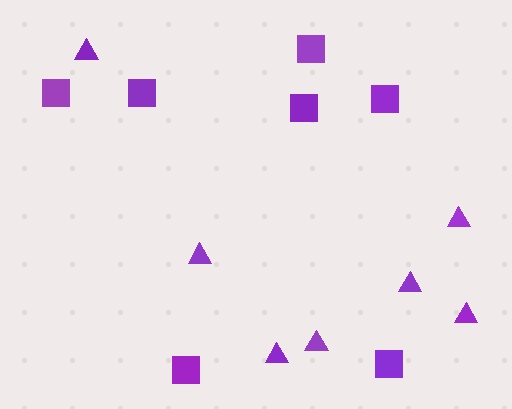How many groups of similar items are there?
There are 2 groups: one group of squares (7) and one group of triangles (7).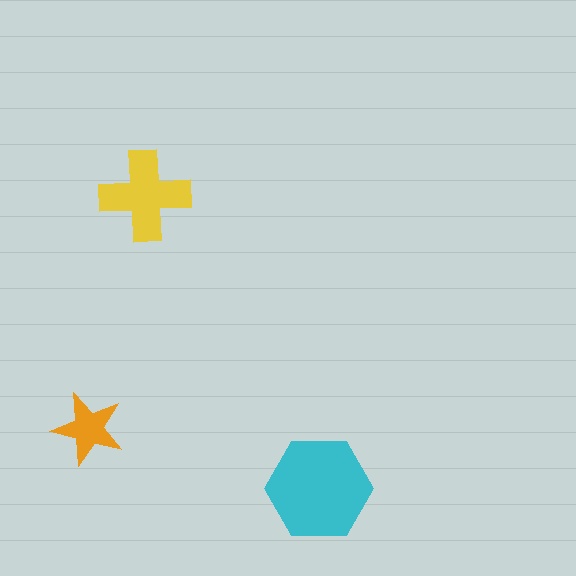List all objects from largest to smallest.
The cyan hexagon, the yellow cross, the orange star.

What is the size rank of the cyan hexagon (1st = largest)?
1st.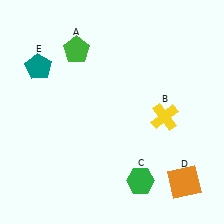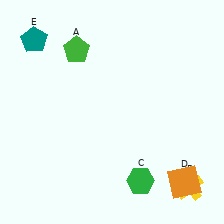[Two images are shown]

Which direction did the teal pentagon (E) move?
The teal pentagon (E) moved up.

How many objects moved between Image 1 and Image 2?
2 objects moved between the two images.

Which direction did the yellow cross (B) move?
The yellow cross (B) moved down.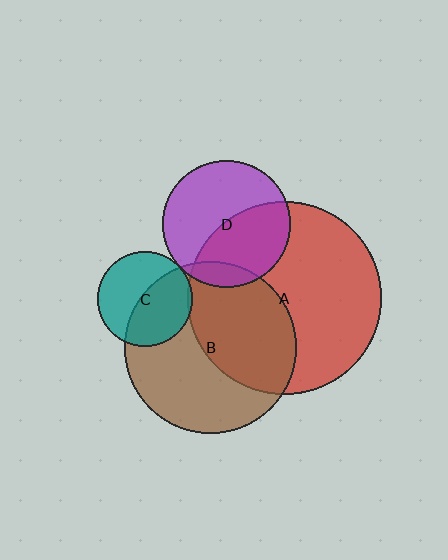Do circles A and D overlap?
Yes.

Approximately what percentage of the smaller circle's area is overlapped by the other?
Approximately 45%.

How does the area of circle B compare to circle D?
Approximately 1.8 times.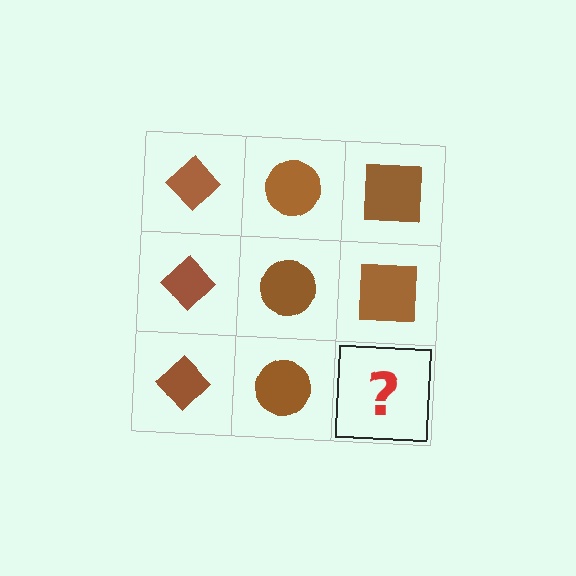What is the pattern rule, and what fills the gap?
The rule is that each column has a consistent shape. The gap should be filled with a brown square.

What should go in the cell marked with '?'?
The missing cell should contain a brown square.